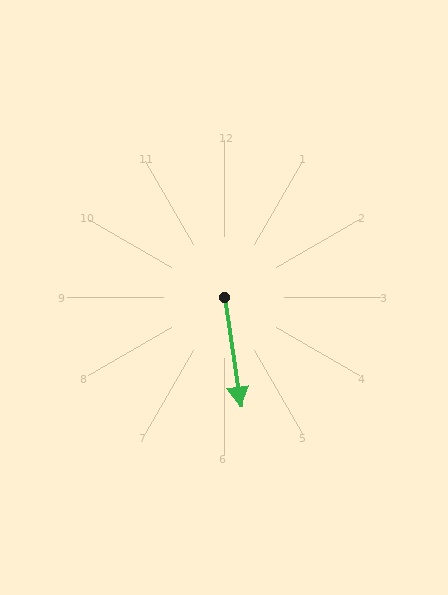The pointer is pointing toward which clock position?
Roughly 6 o'clock.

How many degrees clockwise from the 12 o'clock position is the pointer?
Approximately 172 degrees.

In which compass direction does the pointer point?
South.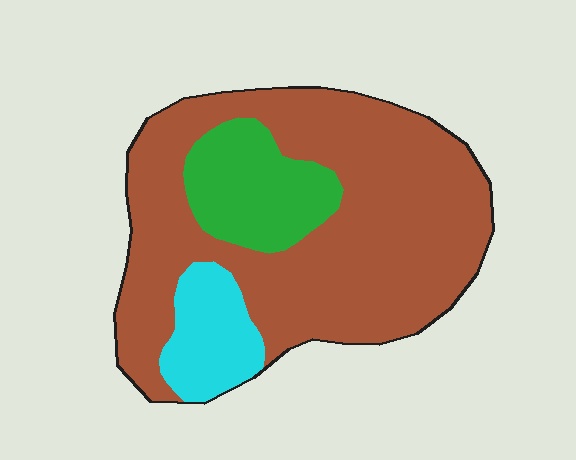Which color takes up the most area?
Brown, at roughly 70%.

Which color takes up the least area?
Cyan, at roughly 10%.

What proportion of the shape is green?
Green covers roughly 15% of the shape.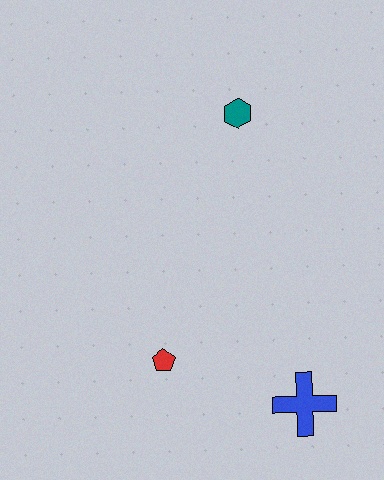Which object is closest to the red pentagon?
The blue cross is closest to the red pentagon.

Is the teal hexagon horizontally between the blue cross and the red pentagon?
Yes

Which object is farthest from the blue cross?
The teal hexagon is farthest from the blue cross.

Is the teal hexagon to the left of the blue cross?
Yes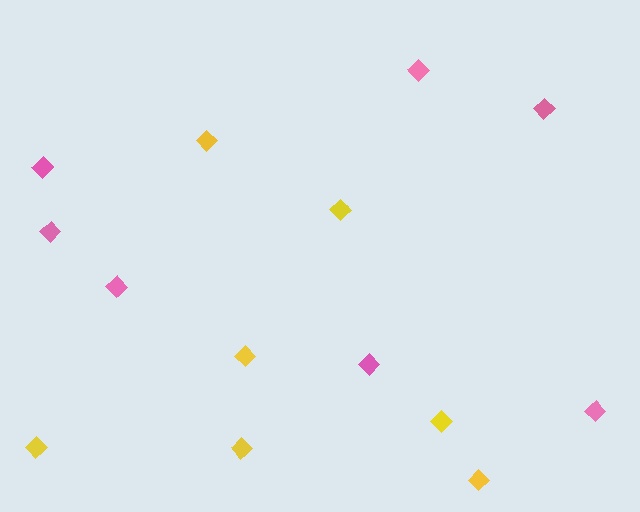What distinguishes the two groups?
There are 2 groups: one group of pink diamonds (7) and one group of yellow diamonds (7).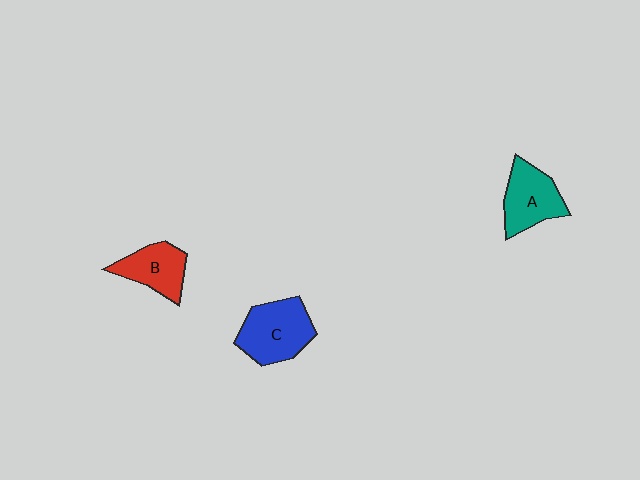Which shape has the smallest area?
Shape B (red).